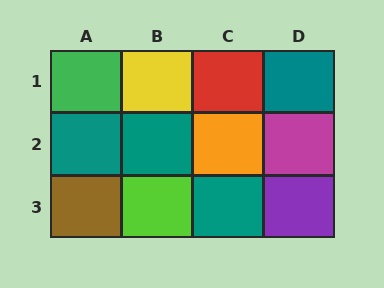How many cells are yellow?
1 cell is yellow.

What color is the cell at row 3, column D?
Purple.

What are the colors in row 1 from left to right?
Green, yellow, red, teal.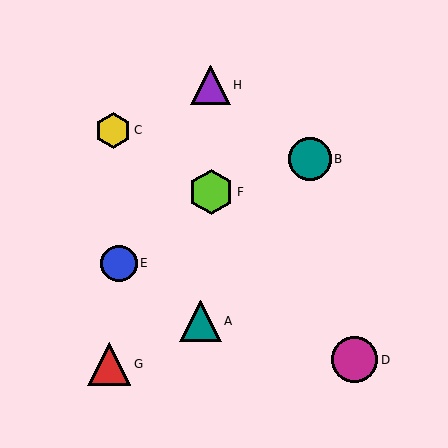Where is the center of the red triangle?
The center of the red triangle is at (109, 364).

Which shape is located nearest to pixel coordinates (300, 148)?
The teal circle (labeled B) at (310, 159) is nearest to that location.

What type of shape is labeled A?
Shape A is a teal triangle.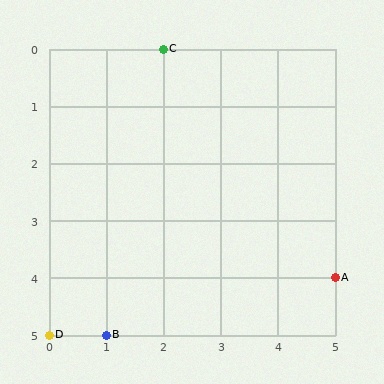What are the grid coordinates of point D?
Point D is at grid coordinates (0, 5).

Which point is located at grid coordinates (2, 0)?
Point C is at (2, 0).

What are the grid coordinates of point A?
Point A is at grid coordinates (5, 4).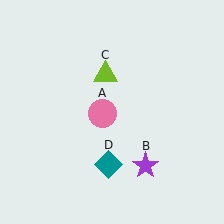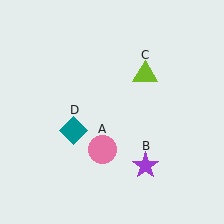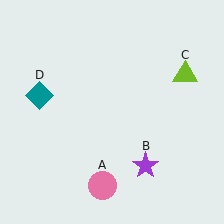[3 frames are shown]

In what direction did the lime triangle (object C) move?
The lime triangle (object C) moved right.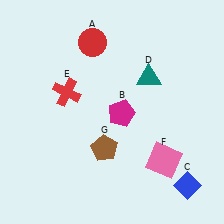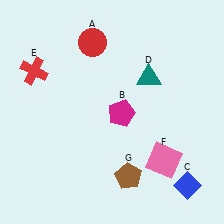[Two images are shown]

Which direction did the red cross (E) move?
The red cross (E) moved left.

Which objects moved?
The objects that moved are: the red cross (E), the brown pentagon (G).